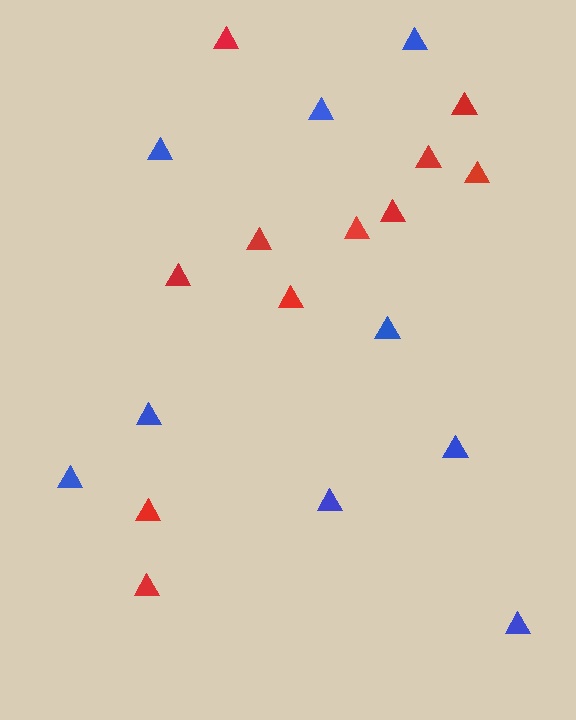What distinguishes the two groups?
There are 2 groups: one group of blue triangles (9) and one group of red triangles (11).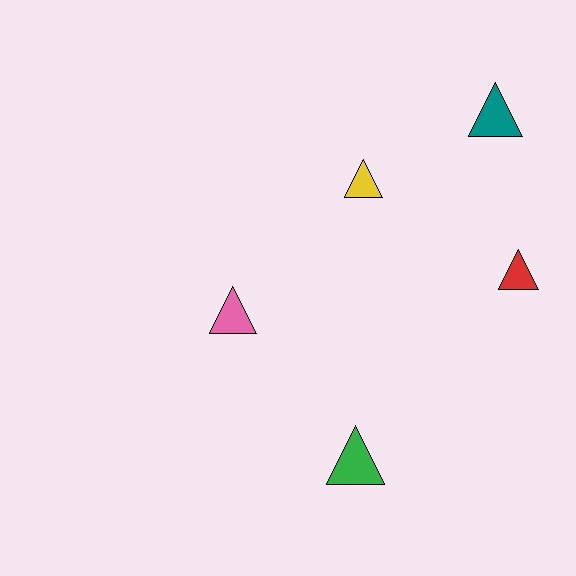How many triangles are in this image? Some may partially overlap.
There are 5 triangles.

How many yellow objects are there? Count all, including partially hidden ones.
There is 1 yellow object.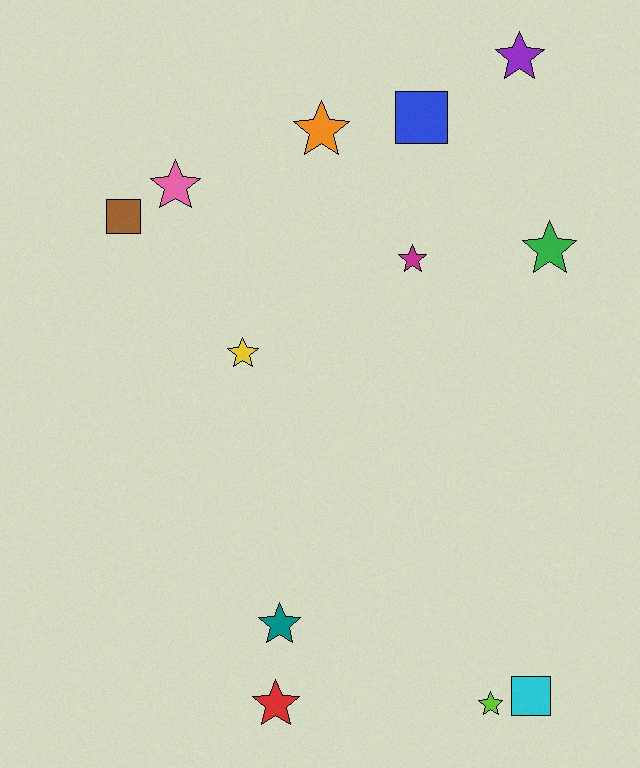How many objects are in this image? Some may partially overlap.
There are 12 objects.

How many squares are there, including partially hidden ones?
There are 3 squares.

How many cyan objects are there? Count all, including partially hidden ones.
There is 1 cyan object.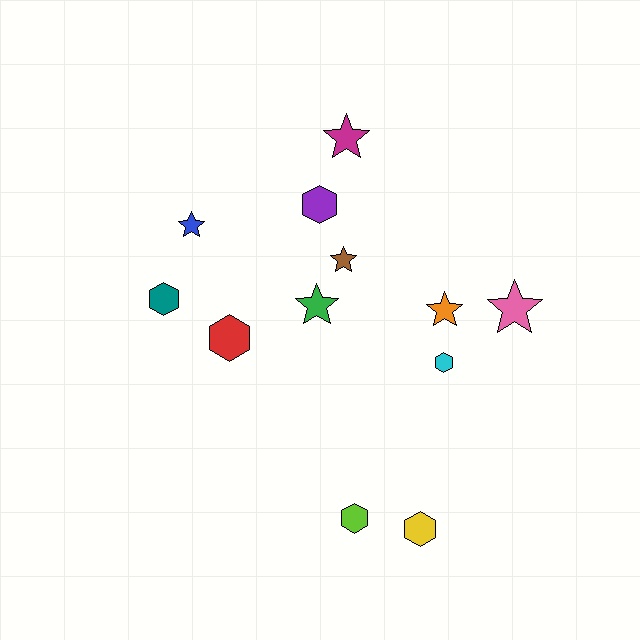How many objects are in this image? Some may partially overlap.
There are 12 objects.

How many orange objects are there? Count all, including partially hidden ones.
There is 1 orange object.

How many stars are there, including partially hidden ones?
There are 6 stars.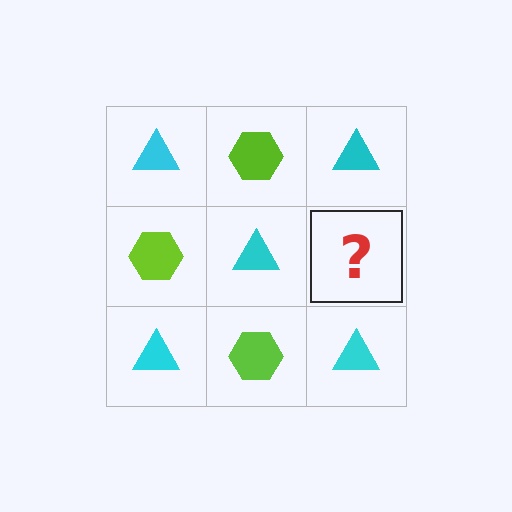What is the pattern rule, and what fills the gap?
The rule is that it alternates cyan triangle and lime hexagon in a checkerboard pattern. The gap should be filled with a lime hexagon.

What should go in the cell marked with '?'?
The missing cell should contain a lime hexagon.